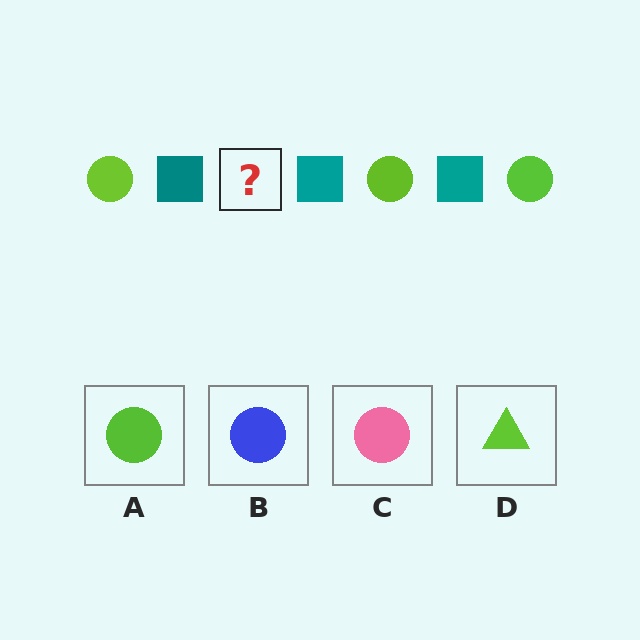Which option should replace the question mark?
Option A.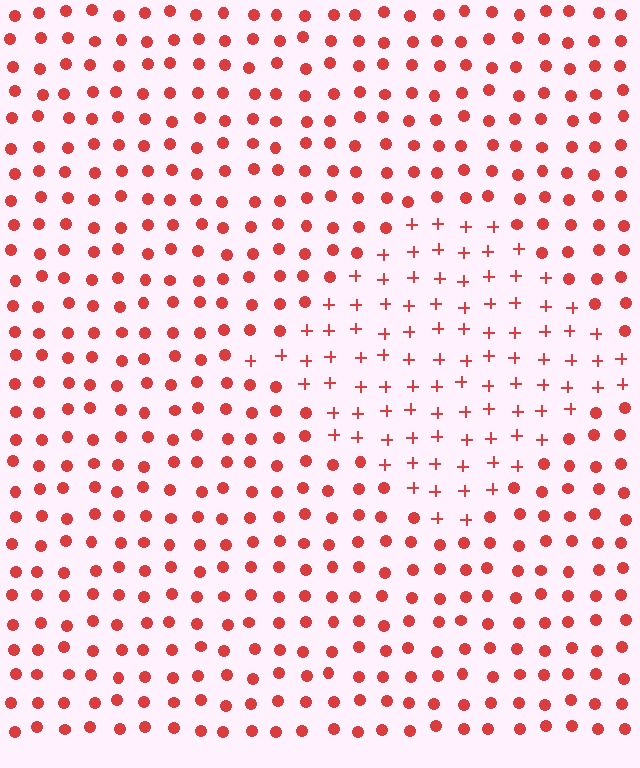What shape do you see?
I see a diamond.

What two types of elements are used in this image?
The image uses plus signs inside the diamond region and circles outside it.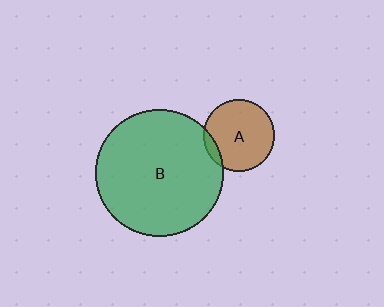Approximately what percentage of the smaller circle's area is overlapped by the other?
Approximately 10%.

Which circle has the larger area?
Circle B (green).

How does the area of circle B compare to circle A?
Approximately 3.2 times.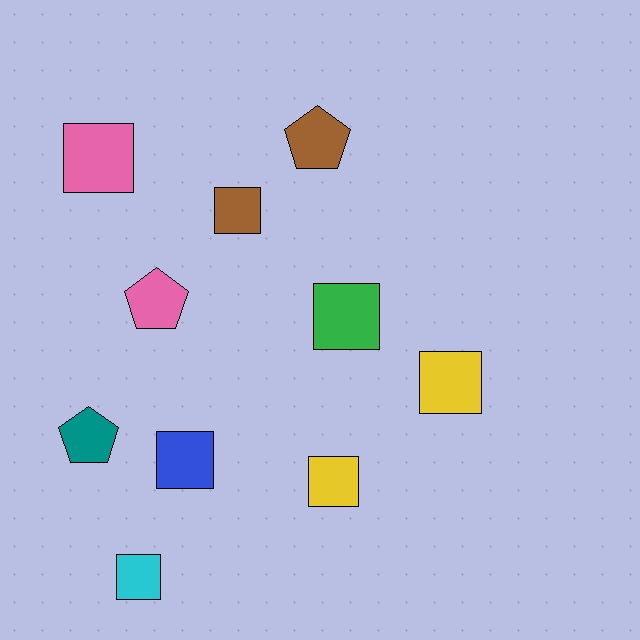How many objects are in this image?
There are 10 objects.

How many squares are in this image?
There are 7 squares.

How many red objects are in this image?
There are no red objects.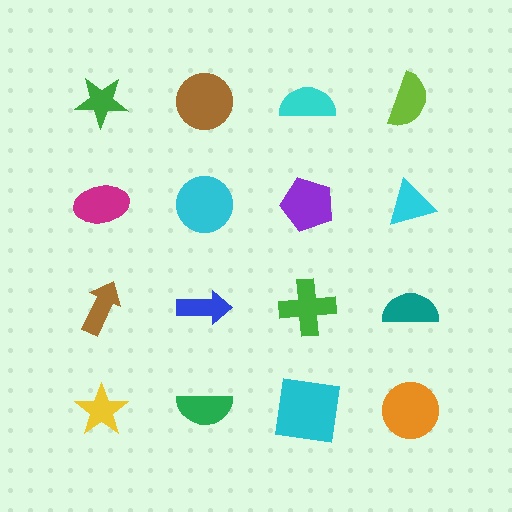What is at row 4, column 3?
A cyan square.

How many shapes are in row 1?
4 shapes.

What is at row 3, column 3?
A green cross.